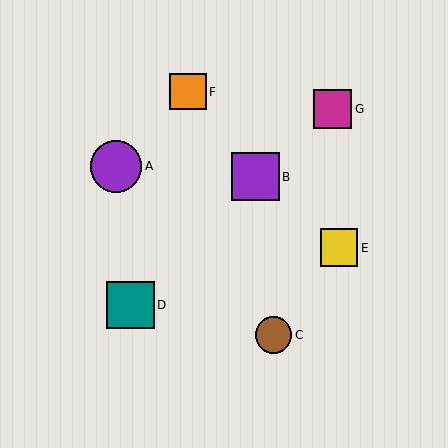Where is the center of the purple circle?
The center of the purple circle is at (116, 166).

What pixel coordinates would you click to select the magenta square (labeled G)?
Click at (333, 109) to select the magenta square G.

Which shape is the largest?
The purple circle (labeled A) is the largest.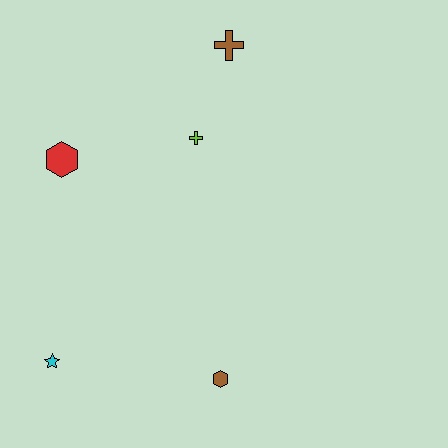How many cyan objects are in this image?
There is 1 cyan object.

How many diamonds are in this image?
There are no diamonds.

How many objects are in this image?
There are 5 objects.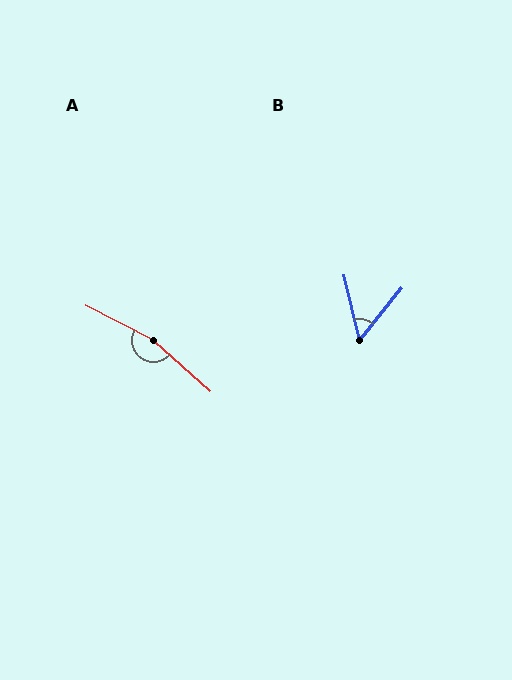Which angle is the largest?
A, at approximately 165 degrees.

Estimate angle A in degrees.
Approximately 165 degrees.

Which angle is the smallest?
B, at approximately 53 degrees.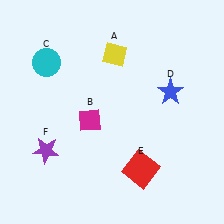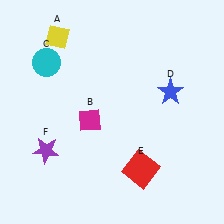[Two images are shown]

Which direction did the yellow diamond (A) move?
The yellow diamond (A) moved left.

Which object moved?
The yellow diamond (A) moved left.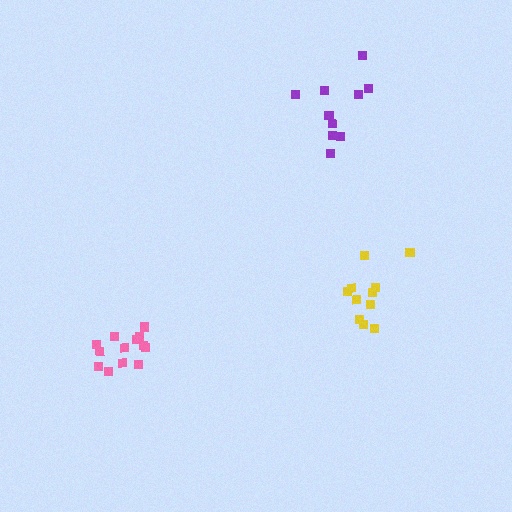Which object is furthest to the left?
The pink cluster is leftmost.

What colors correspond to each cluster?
The clusters are colored: yellow, pink, purple.